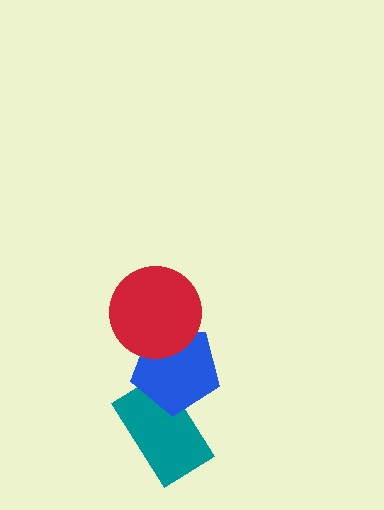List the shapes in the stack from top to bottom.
From top to bottom: the red circle, the blue pentagon, the teal rectangle.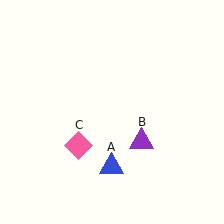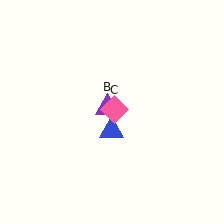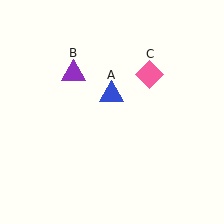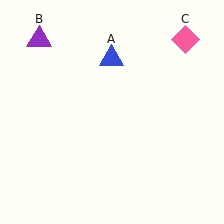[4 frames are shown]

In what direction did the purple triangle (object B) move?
The purple triangle (object B) moved up and to the left.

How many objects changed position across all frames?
3 objects changed position: blue triangle (object A), purple triangle (object B), pink diamond (object C).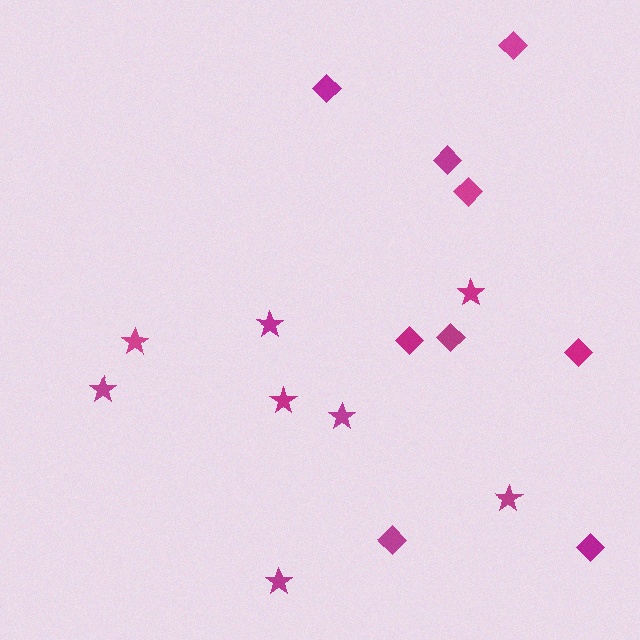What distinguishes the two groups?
There are 2 groups: one group of stars (8) and one group of diamonds (9).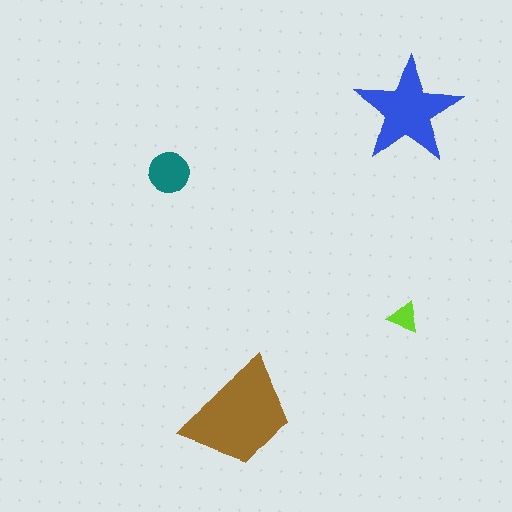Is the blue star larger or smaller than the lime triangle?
Larger.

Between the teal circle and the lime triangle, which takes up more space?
The teal circle.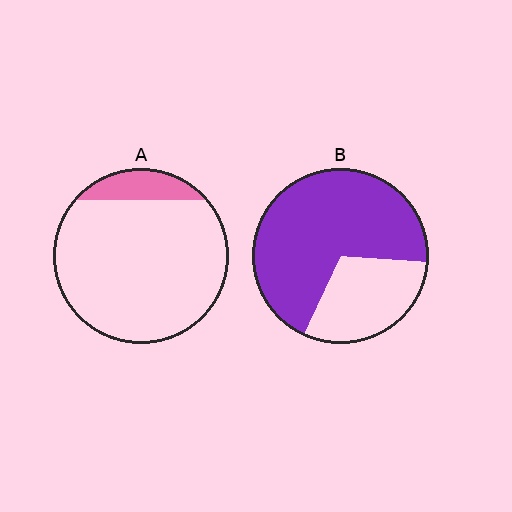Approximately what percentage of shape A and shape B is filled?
A is approximately 10% and B is approximately 70%.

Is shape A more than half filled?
No.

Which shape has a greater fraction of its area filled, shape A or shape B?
Shape B.